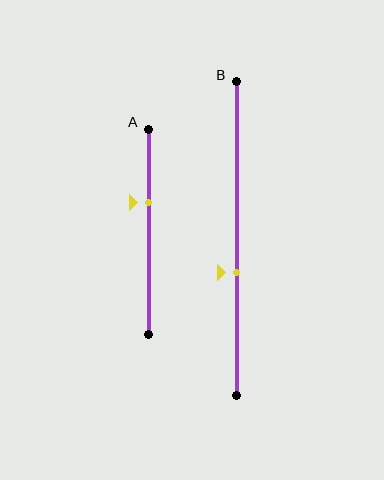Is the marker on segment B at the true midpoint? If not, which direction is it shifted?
No, the marker on segment B is shifted downward by about 11% of the segment length.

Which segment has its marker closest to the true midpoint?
Segment B has its marker closest to the true midpoint.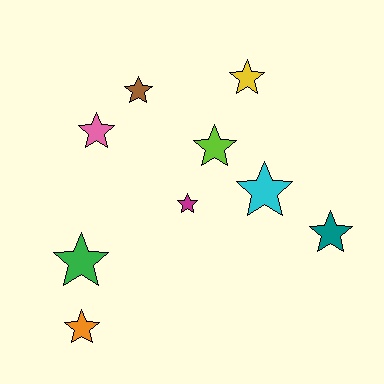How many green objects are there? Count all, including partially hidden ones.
There is 1 green object.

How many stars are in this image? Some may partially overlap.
There are 9 stars.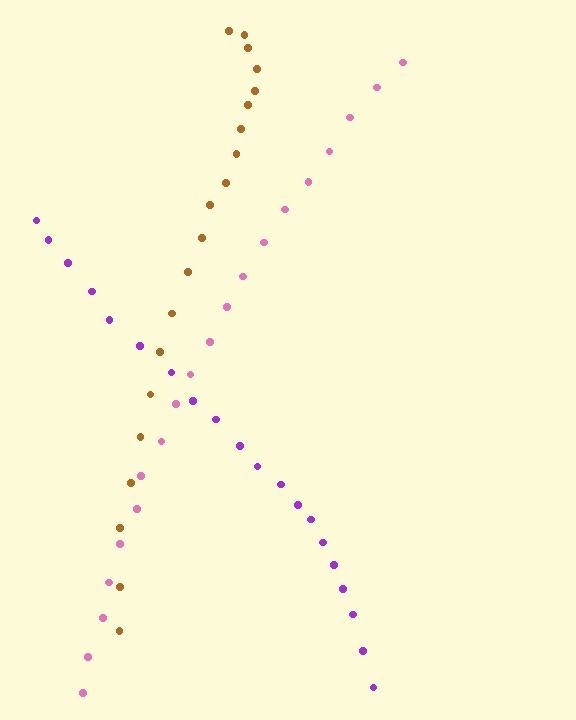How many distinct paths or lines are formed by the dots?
There are 3 distinct paths.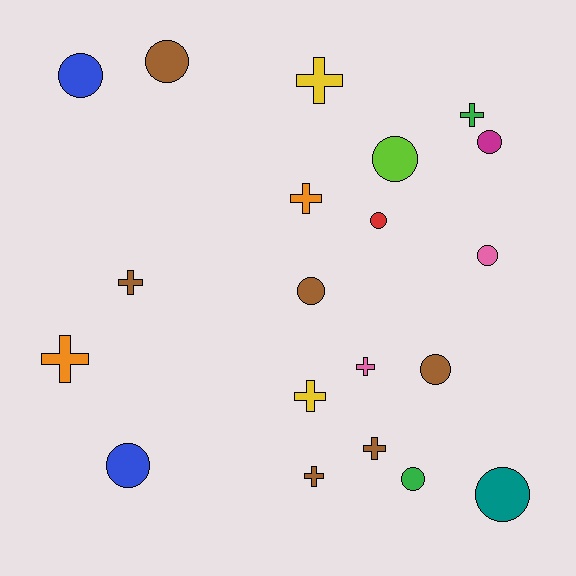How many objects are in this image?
There are 20 objects.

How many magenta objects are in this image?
There is 1 magenta object.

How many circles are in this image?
There are 11 circles.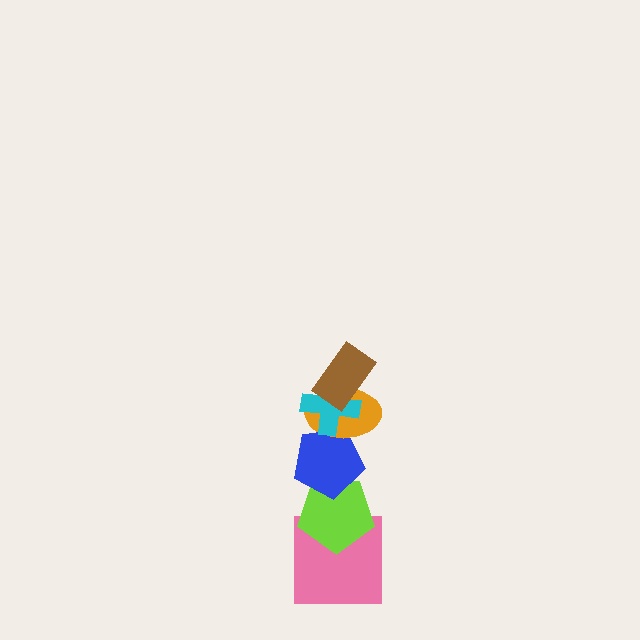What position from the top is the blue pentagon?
The blue pentagon is 4th from the top.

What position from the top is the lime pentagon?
The lime pentagon is 5th from the top.